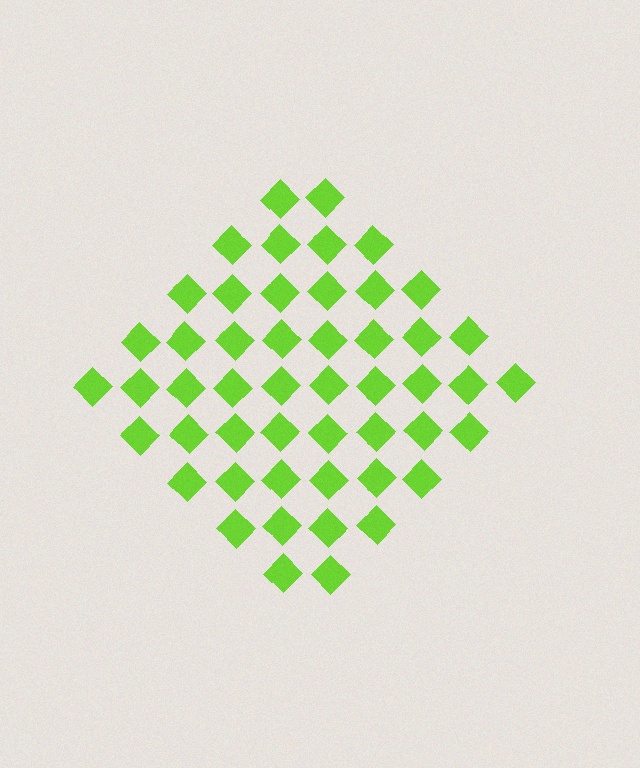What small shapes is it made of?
It is made of small diamonds.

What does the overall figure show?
The overall figure shows a diamond.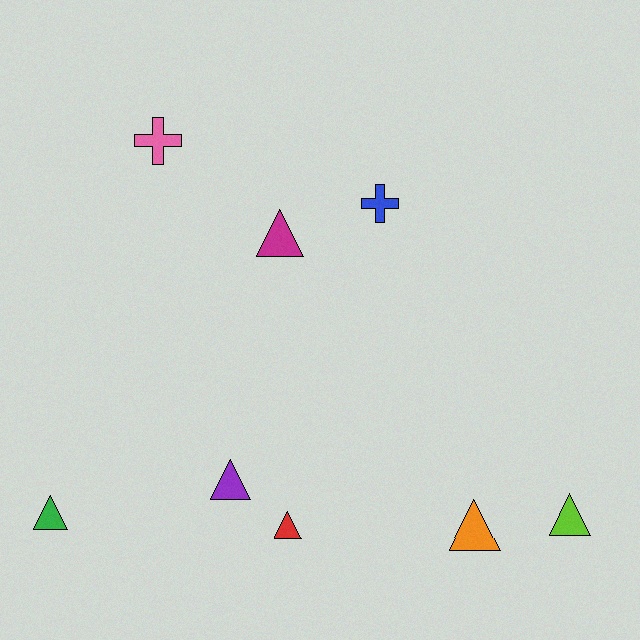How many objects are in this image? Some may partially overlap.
There are 8 objects.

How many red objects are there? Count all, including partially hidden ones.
There is 1 red object.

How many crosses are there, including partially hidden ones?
There are 2 crosses.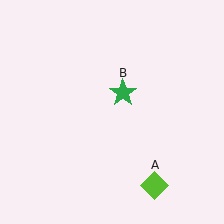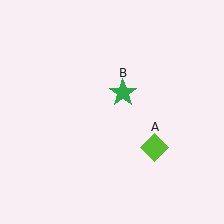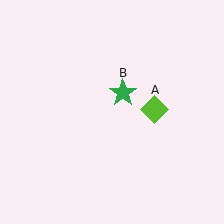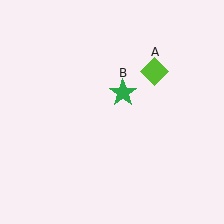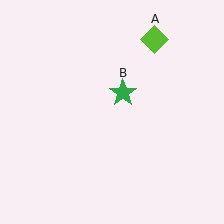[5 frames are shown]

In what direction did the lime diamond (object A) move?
The lime diamond (object A) moved up.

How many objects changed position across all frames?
1 object changed position: lime diamond (object A).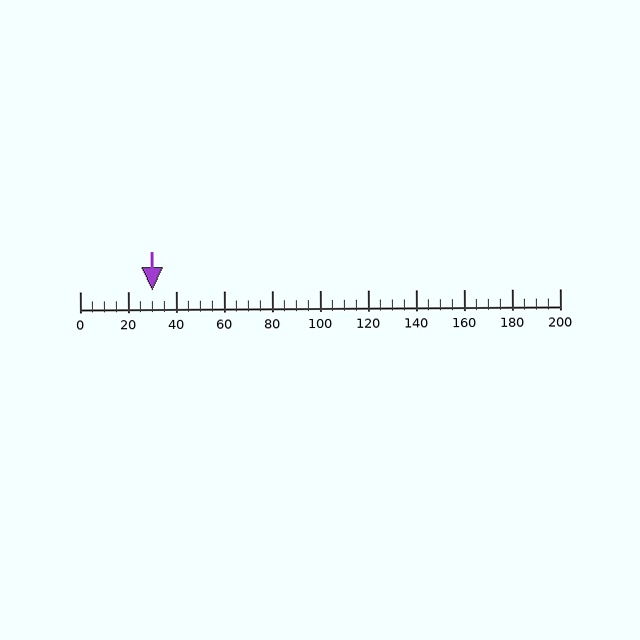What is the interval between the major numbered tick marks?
The major tick marks are spaced 20 units apart.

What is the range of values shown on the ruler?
The ruler shows values from 0 to 200.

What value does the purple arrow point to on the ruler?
The purple arrow points to approximately 30.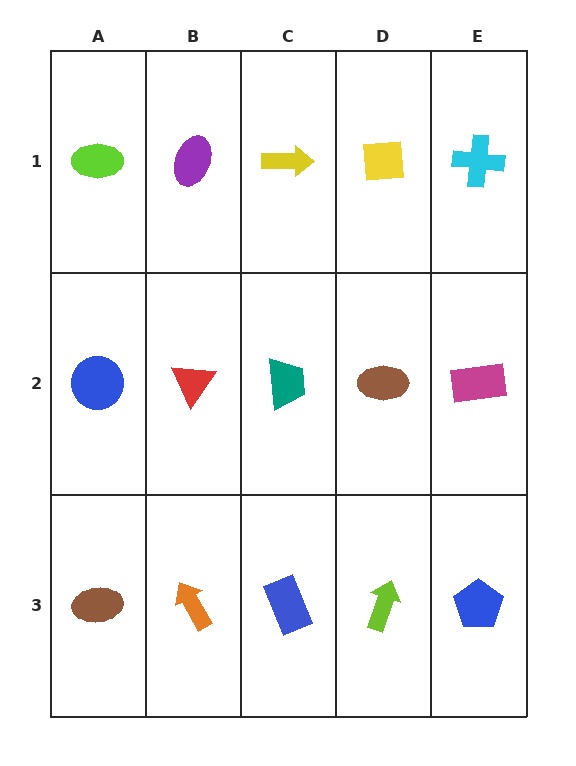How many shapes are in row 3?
5 shapes.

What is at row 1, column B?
A purple ellipse.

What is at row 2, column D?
A brown ellipse.